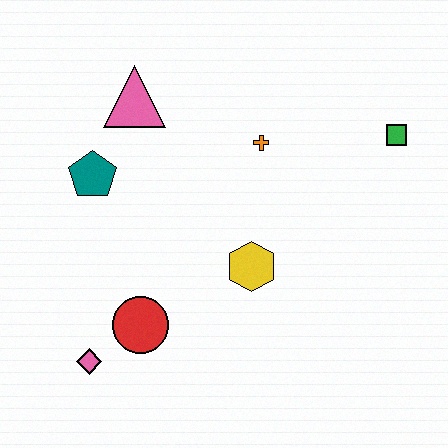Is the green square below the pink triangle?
Yes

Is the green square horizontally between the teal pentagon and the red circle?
No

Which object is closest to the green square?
The orange cross is closest to the green square.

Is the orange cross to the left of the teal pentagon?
No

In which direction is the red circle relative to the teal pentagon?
The red circle is below the teal pentagon.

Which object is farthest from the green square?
The pink diamond is farthest from the green square.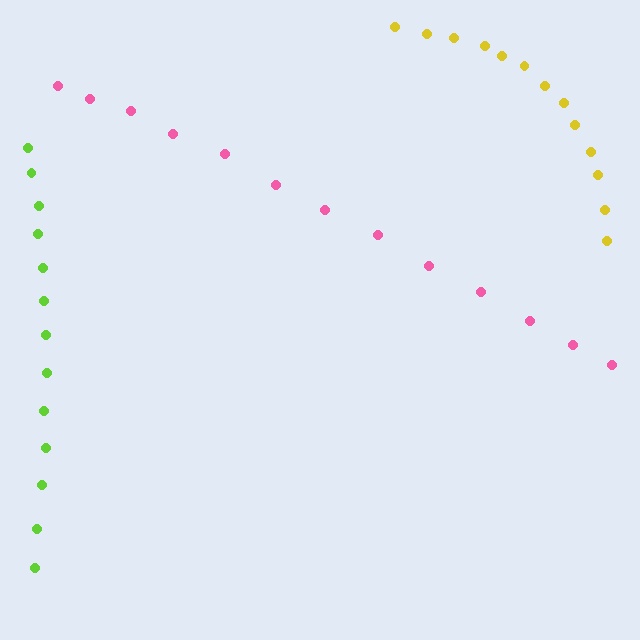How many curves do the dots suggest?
There are 3 distinct paths.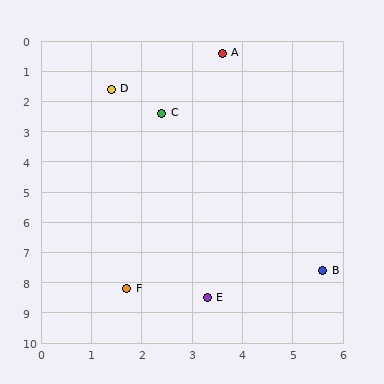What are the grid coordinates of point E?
Point E is at approximately (3.3, 8.5).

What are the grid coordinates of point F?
Point F is at approximately (1.7, 8.2).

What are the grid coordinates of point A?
Point A is at approximately (3.6, 0.4).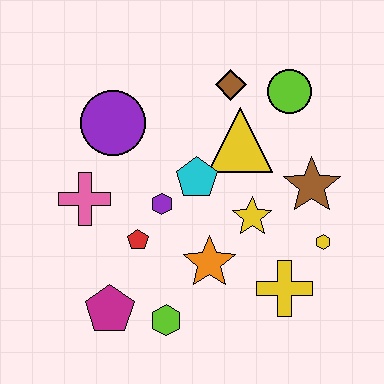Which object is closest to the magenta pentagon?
The lime hexagon is closest to the magenta pentagon.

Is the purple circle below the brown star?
No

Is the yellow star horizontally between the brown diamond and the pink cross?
No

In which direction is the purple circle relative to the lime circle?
The purple circle is to the left of the lime circle.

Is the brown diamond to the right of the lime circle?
No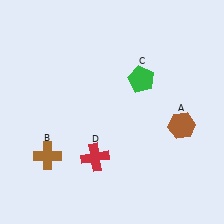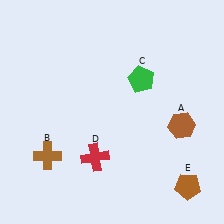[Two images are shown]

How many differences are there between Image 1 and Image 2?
There is 1 difference between the two images.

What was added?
A brown pentagon (E) was added in Image 2.